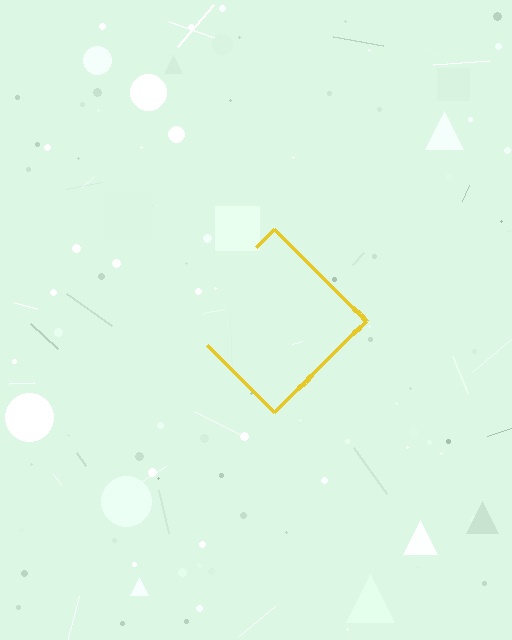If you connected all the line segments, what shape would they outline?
They would outline a diamond.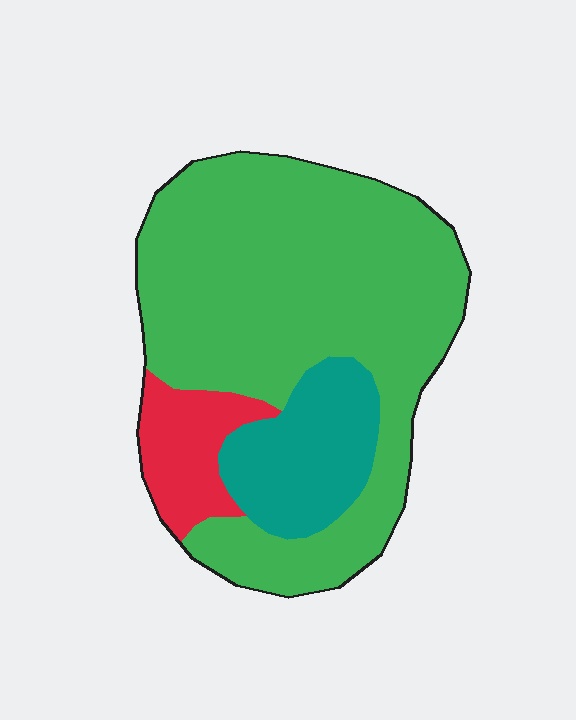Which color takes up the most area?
Green, at roughly 70%.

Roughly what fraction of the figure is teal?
Teal covers roughly 15% of the figure.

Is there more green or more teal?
Green.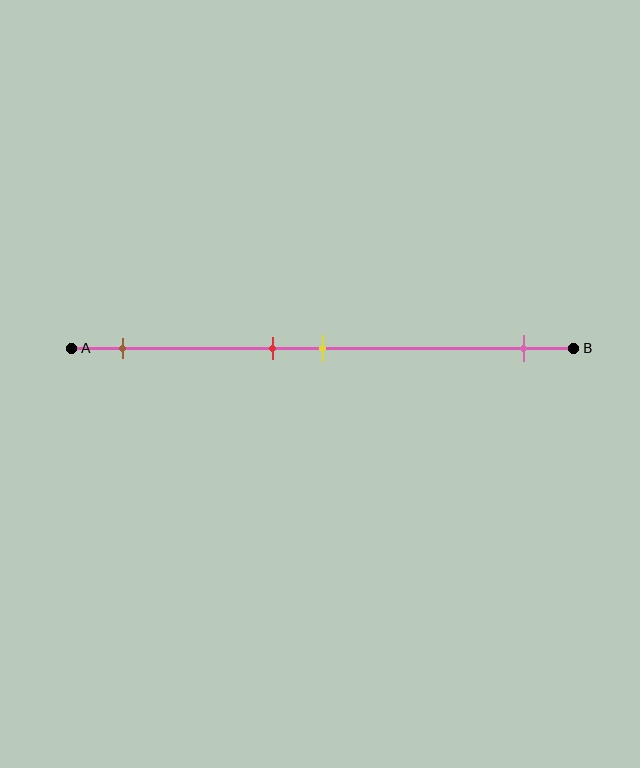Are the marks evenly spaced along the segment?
No, the marks are not evenly spaced.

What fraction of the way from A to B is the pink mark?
The pink mark is approximately 90% (0.9) of the way from A to B.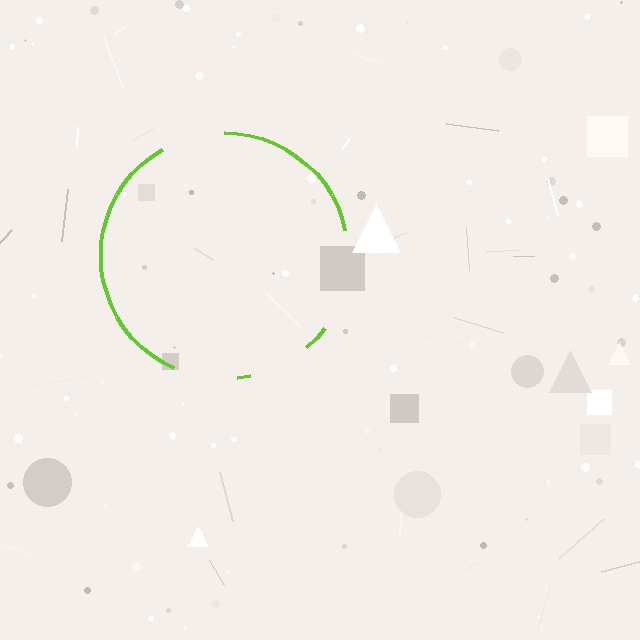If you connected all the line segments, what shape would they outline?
They would outline a circle.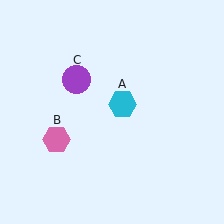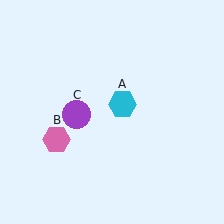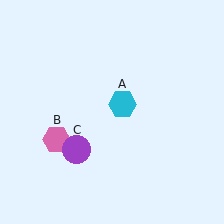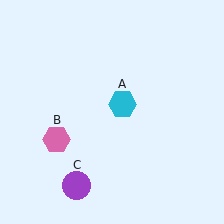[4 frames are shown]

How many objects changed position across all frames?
1 object changed position: purple circle (object C).